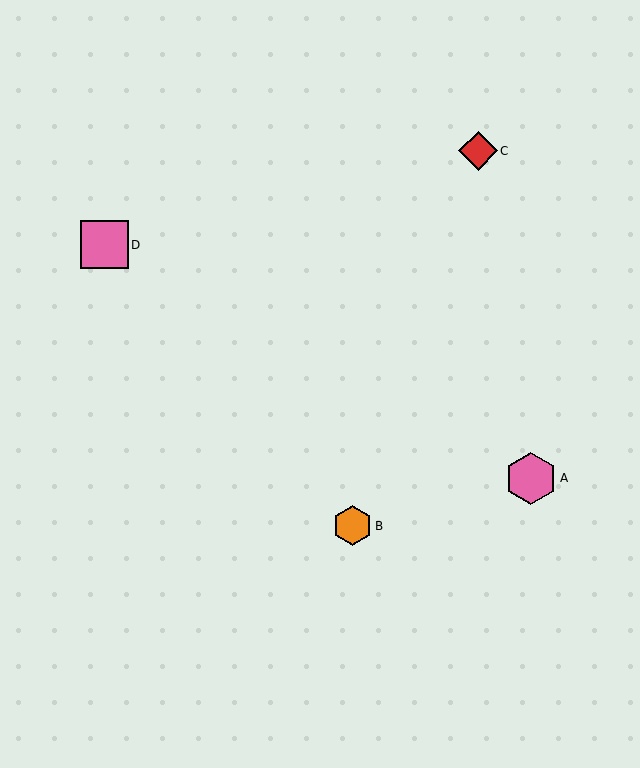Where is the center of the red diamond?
The center of the red diamond is at (478, 151).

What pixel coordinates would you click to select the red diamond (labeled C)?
Click at (478, 151) to select the red diamond C.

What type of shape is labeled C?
Shape C is a red diamond.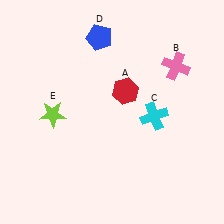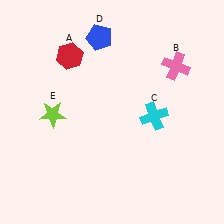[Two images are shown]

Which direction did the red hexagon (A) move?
The red hexagon (A) moved left.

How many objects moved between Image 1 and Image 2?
1 object moved between the two images.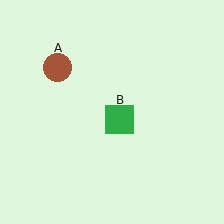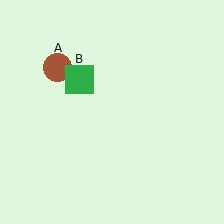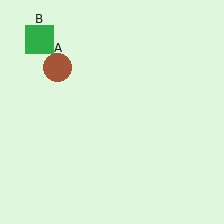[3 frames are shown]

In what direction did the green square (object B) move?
The green square (object B) moved up and to the left.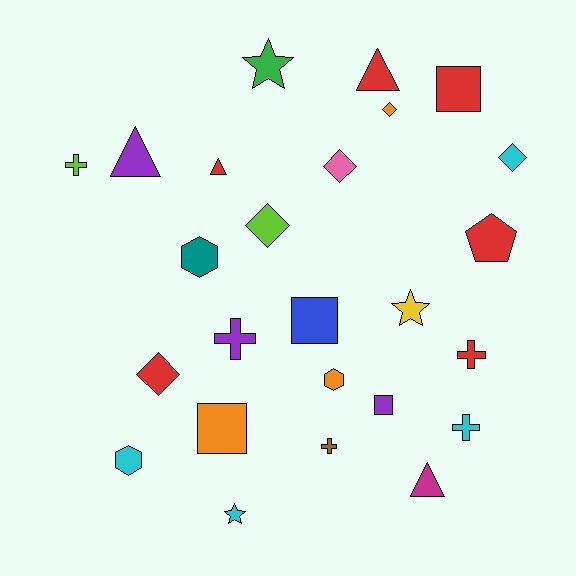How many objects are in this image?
There are 25 objects.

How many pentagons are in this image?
There is 1 pentagon.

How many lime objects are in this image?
There are 2 lime objects.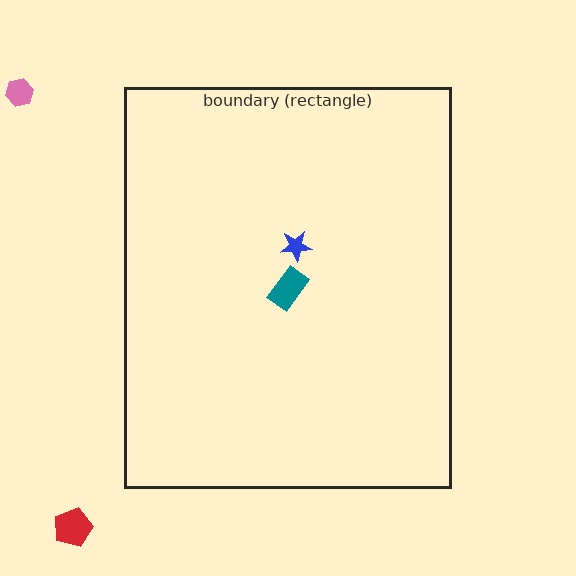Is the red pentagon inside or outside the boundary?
Outside.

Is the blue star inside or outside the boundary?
Inside.